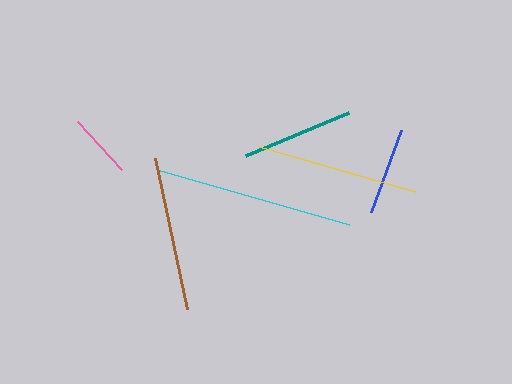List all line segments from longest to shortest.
From longest to shortest: cyan, yellow, brown, teal, blue, pink.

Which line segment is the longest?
The cyan line is the longest at approximately 199 pixels.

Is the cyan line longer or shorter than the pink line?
The cyan line is longer than the pink line.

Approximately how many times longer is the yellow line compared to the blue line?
The yellow line is approximately 1.9 times the length of the blue line.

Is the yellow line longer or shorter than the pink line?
The yellow line is longer than the pink line.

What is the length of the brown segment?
The brown segment is approximately 155 pixels long.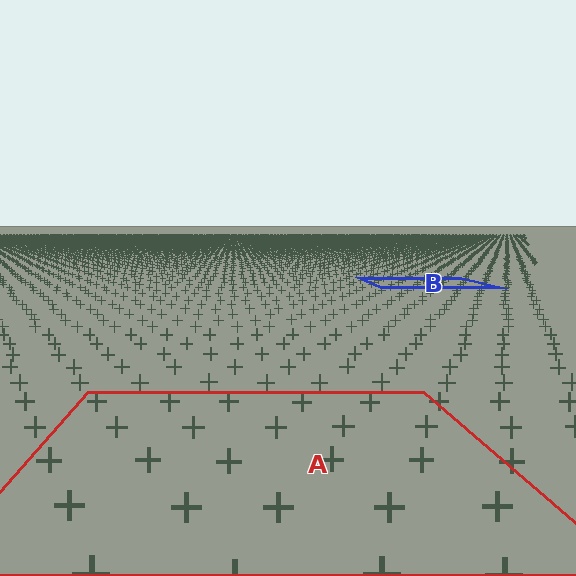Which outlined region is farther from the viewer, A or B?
Region B is farther from the viewer — the texture elements inside it appear smaller and more densely packed.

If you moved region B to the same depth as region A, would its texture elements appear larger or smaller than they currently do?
They would appear larger. At a closer depth, the same texture elements are projected at a bigger on-screen size.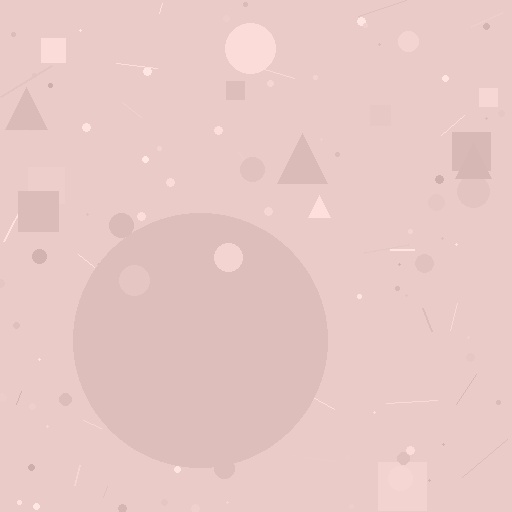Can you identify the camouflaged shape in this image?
The camouflaged shape is a circle.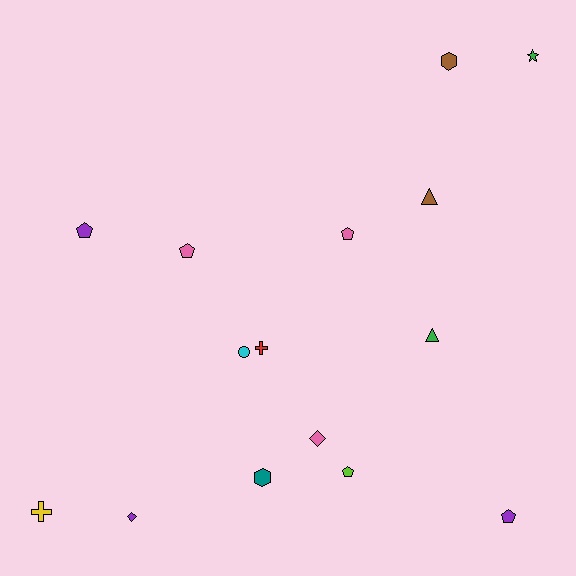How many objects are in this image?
There are 15 objects.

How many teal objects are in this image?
There is 1 teal object.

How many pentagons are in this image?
There are 5 pentagons.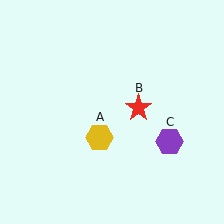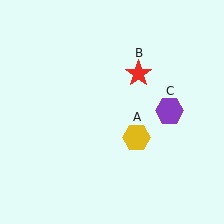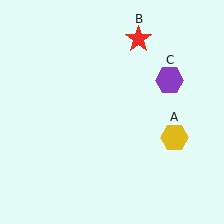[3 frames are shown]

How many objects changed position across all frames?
3 objects changed position: yellow hexagon (object A), red star (object B), purple hexagon (object C).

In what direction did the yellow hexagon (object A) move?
The yellow hexagon (object A) moved right.